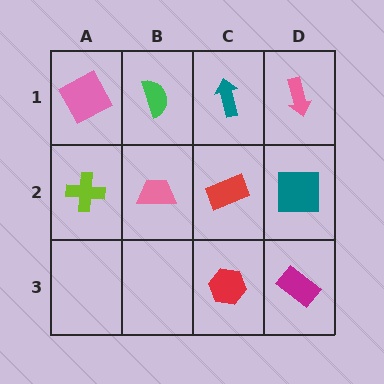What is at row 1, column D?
A pink arrow.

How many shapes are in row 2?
4 shapes.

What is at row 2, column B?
A pink trapezoid.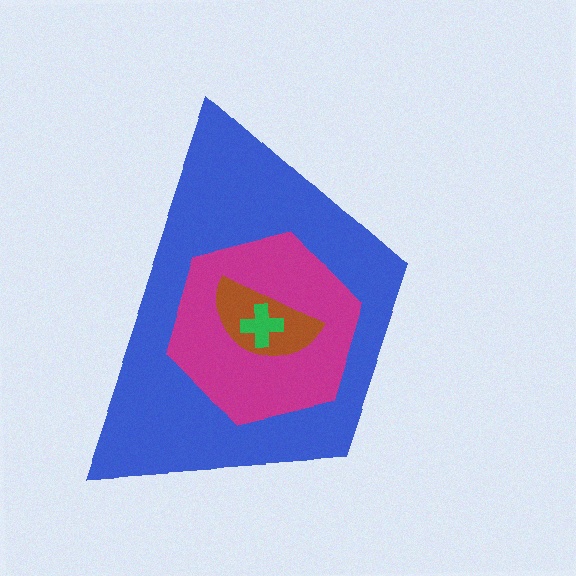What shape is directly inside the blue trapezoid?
The magenta hexagon.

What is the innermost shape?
The green cross.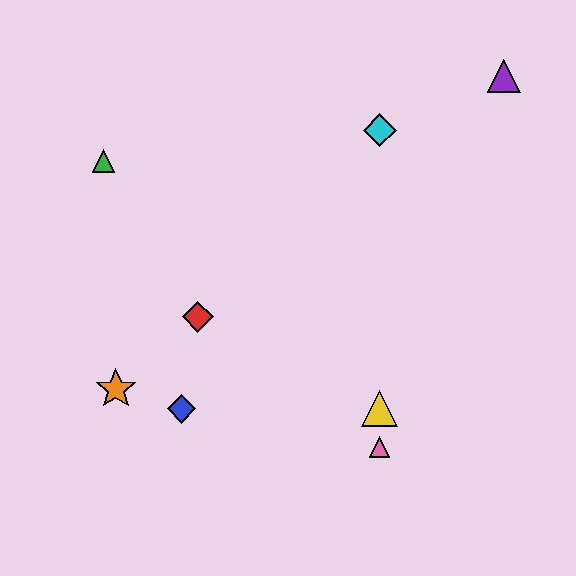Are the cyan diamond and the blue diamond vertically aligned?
No, the cyan diamond is at x≈380 and the blue diamond is at x≈181.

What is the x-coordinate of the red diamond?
The red diamond is at x≈198.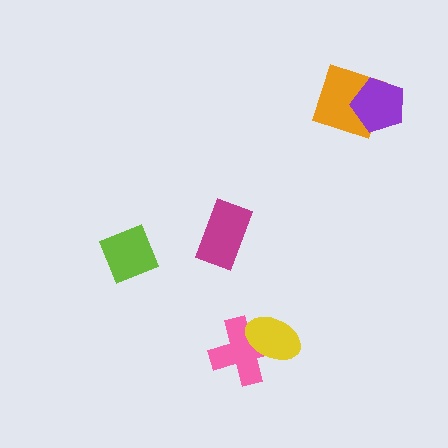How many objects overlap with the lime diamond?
0 objects overlap with the lime diamond.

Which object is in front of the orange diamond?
The purple pentagon is in front of the orange diamond.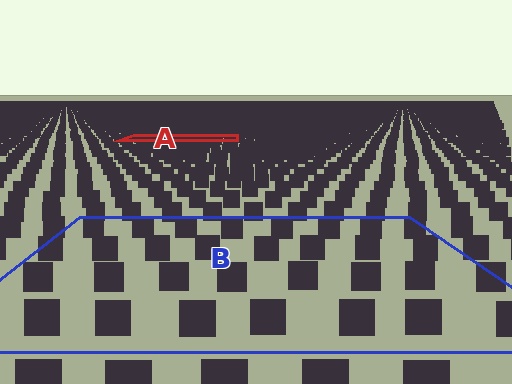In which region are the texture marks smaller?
The texture marks are smaller in region A, because it is farther away.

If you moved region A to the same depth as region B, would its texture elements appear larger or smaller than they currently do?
They would appear larger. At a closer depth, the same texture elements are projected at a bigger on-screen size.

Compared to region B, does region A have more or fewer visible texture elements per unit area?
Region A has more texture elements per unit area — they are packed more densely because it is farther away.